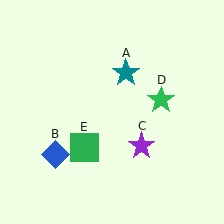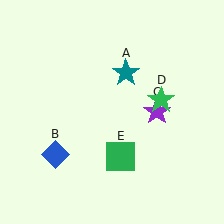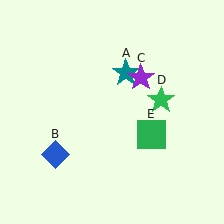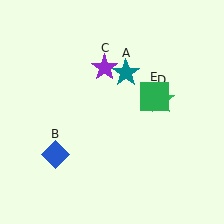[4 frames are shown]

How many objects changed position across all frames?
2 objects changed position: purple star (object C), green square (object E).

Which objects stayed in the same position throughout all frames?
Teal star (object A) and blue diamond (object B) and green star (object D) remained stationary.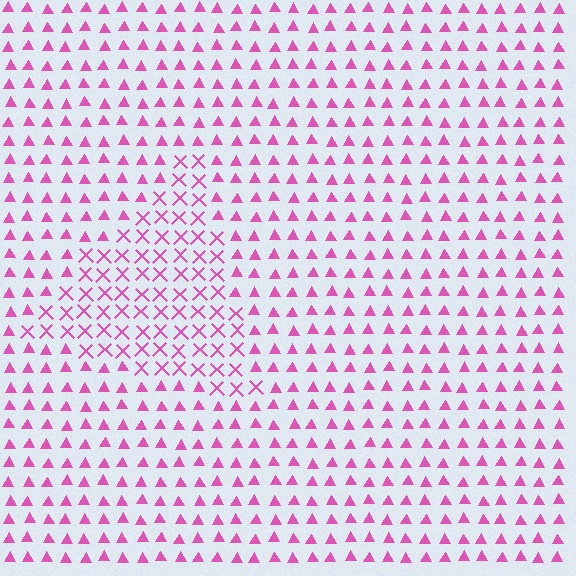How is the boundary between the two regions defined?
The boundary is defined by a change in element shape: X marks inside vs. triangles outside. All elements share the same color and spacing.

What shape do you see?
I see a triangle.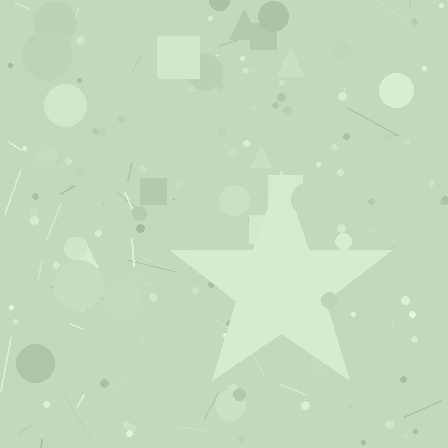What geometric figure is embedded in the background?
A star is embedded in the background.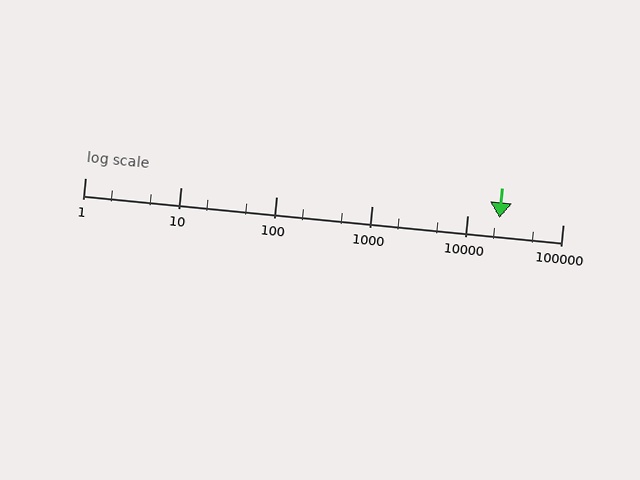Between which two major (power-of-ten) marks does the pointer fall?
The pointer is between 10000 and 100000.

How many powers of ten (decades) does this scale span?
The scale spans 5 decades, from 1 to 100000.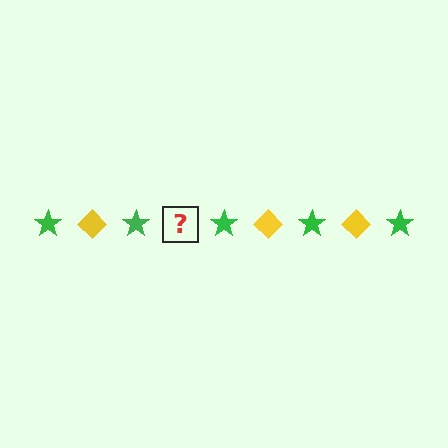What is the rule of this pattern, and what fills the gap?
The rule is that the pattern alternates between green star and yellow diamond. The gap should be filled with a yellow diamond.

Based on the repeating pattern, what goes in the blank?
The blank should be a yellow diamond.